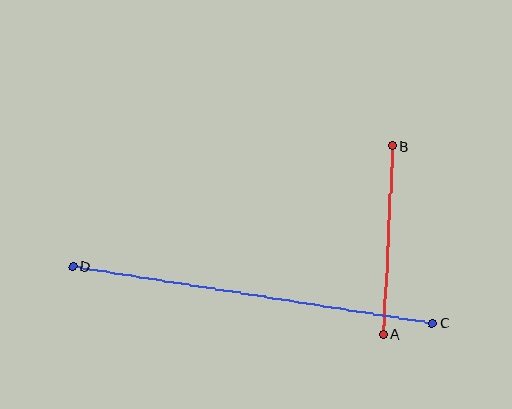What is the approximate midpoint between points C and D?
The midpoint is at approximately (253, 295) pixels.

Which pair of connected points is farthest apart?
Points C and D are farthest apart.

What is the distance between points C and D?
The distance is approximately 364 pixels.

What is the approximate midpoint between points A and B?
The midpoint is at approximately (388, 240) pixels.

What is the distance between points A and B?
The distance is approximately 188 pixels.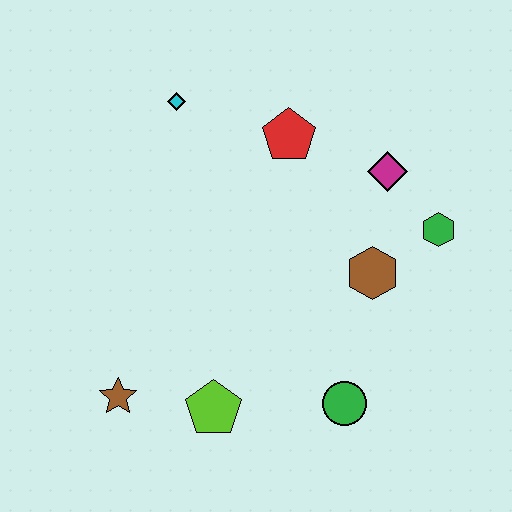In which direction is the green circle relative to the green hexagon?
The green circle is below the green hexagon.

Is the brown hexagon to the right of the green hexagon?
No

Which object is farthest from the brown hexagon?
The brown star is farthest from the brown hexagon.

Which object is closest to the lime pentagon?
The brown star is closest to the lime pentagon.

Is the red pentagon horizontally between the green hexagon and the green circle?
No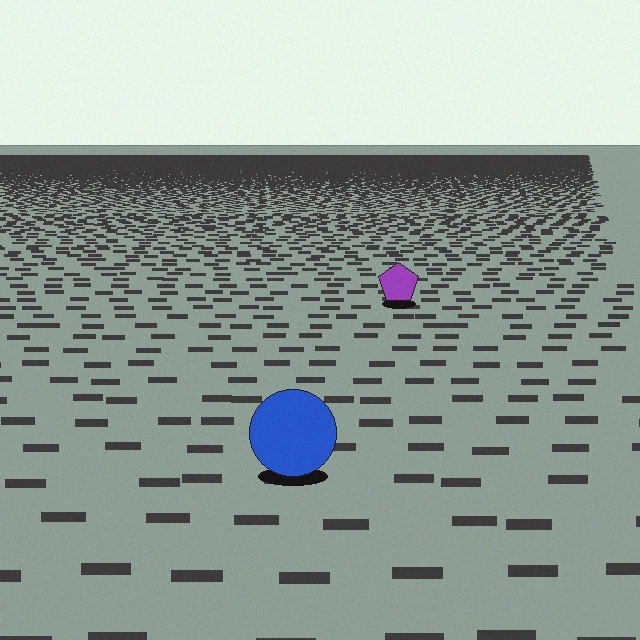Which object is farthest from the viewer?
The purple pentagon is farthest from the viewer. It appears smaller and the ground texture around it is denser.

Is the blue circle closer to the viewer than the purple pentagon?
Yes. The blue circle is closer — you can tell from the texture gradient: the ground texture is coarser near it.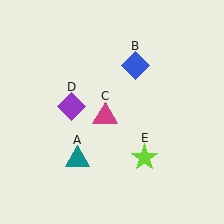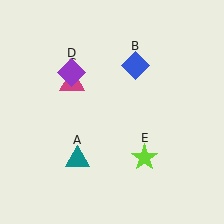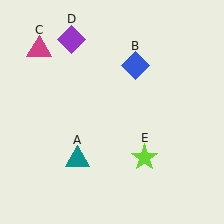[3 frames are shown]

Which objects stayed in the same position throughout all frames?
Teal triangle (object A) and blue diamond (object B) and lime star (object E) remained stationary.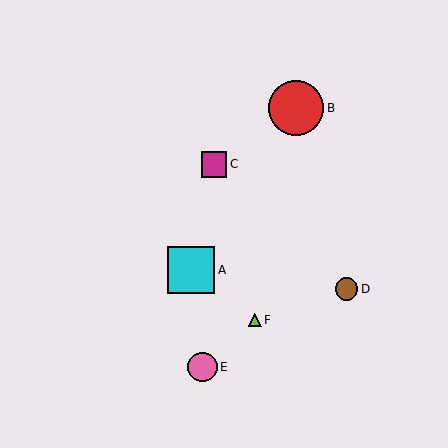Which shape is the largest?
The red circle (labeled B) is the largest.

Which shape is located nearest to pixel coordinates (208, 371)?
The pink circle (labeled E) at (202, 367) is nearest to that location.